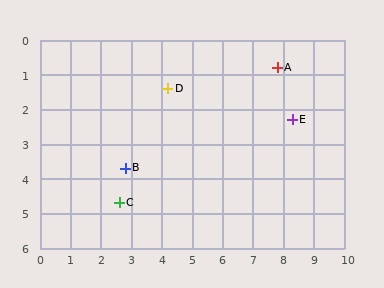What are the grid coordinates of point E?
Point E is at approximately (8.3, 2.3).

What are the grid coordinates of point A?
Point A is at approximately (7.8, 0.8).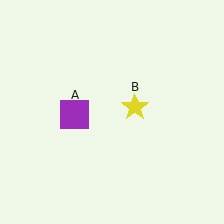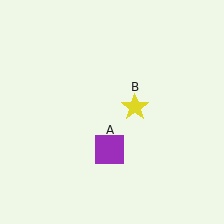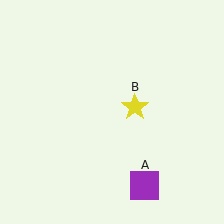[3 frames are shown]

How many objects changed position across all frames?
1 object changed position: purple square (object A).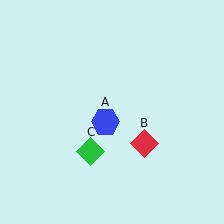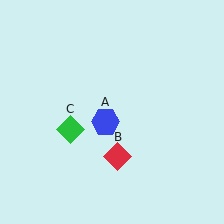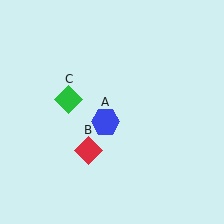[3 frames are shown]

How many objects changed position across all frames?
2 objects changed position: red diamond (object B), green diamond (object C).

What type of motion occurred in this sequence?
The red diamond (object B), green diamond (object C) rotated clockwise around the center of the scene.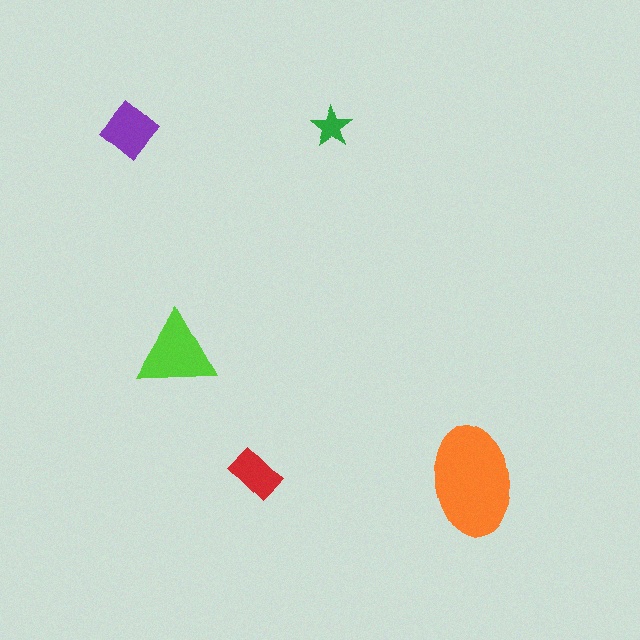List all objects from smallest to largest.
The green star, the red rectangle, the purple diamond, the lime triangle, the orange ellipse.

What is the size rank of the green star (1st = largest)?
5th.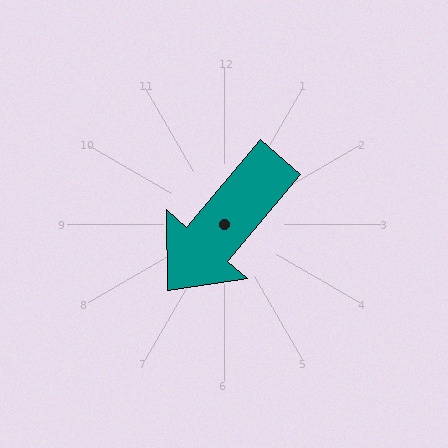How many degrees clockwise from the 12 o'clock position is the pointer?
Approximately 220 degrees.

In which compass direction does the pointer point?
Southwest.